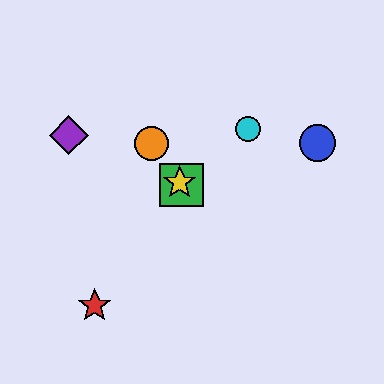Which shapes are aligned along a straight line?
The green square, the yellow star, the orange circle are aligned along a straight line.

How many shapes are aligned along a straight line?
3 shapes (the green square, the yellow star, the orange circle) are aligned along a straight line.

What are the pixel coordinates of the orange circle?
The orange circle is at (151, 144).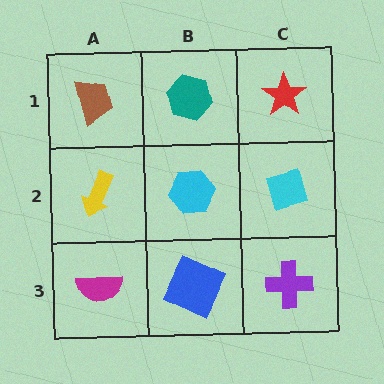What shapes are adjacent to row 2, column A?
A brown trapezoid (row 1, column A), a magenta semicircle (row 3, column A), a cyan hexagon (row 2, column B).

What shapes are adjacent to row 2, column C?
A red star (row 1, column C), a purple cross (row 3, column C), a cyan hexagon (row 2, column B).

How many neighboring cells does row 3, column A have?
2.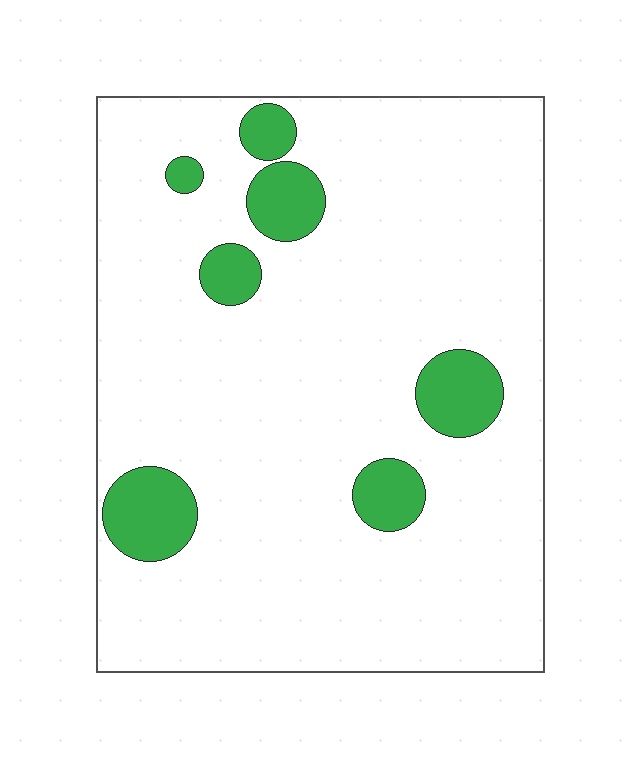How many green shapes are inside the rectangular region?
7.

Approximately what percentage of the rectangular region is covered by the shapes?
Approximately 10%.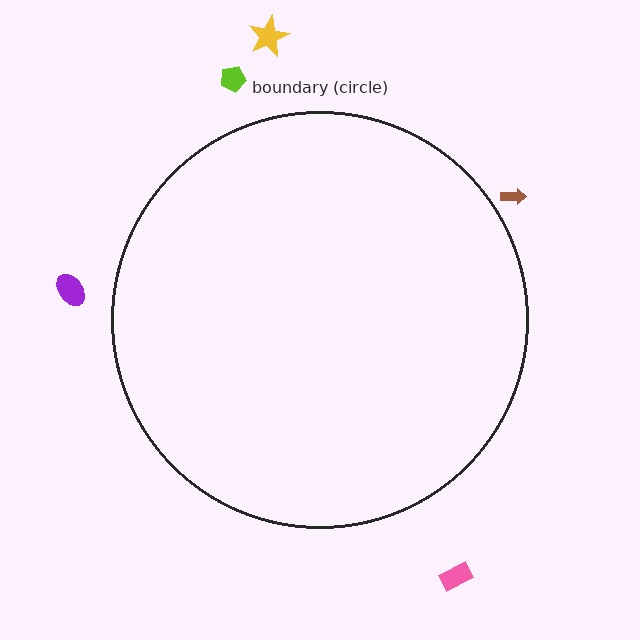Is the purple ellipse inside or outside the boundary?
Outside.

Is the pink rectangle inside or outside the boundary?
Outside.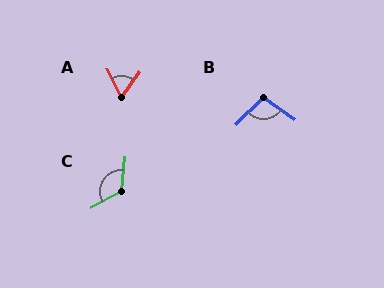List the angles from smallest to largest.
A (64°), B (100°), C (125°).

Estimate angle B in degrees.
Approximately 100 degrees.